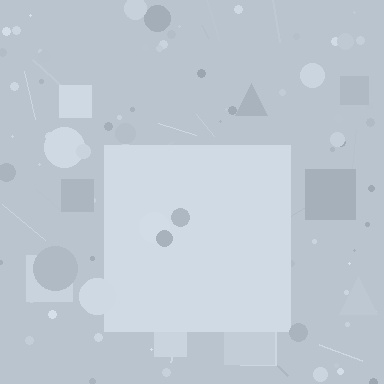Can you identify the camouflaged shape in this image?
The camouflaged shape is a square.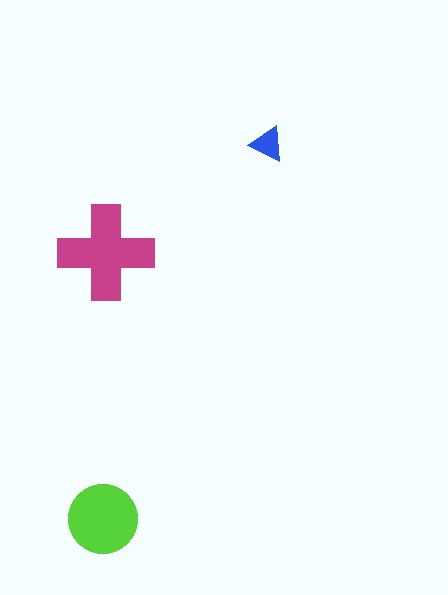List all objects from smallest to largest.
The blue triangle, the lime circle, the magenta cross.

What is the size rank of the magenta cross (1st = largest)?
1st.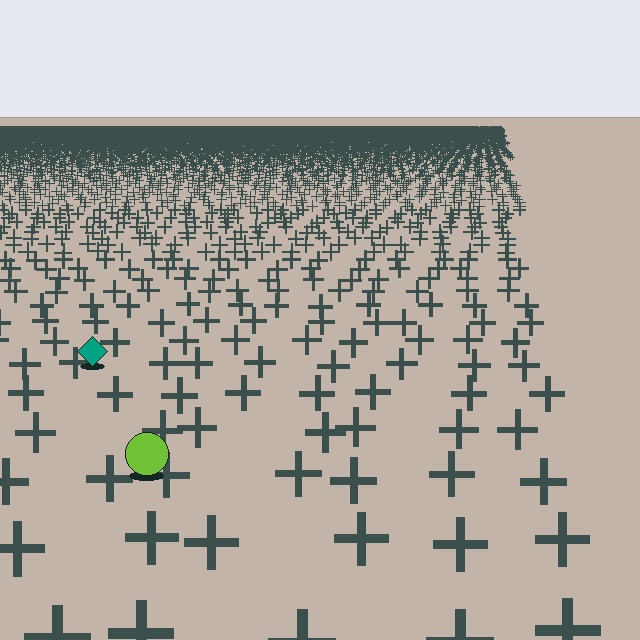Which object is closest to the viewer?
The lime circle is closest. The texture marks near it are larger and more spread out.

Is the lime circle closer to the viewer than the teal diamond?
Yes. The lime circle is closer — you can tell from the texture gradient: the ground texture is coarser near it.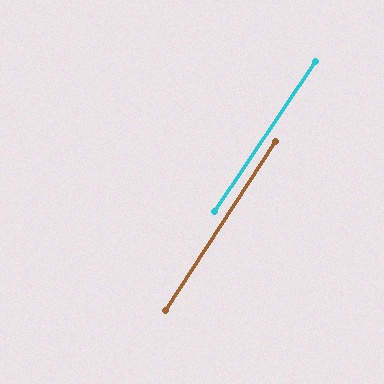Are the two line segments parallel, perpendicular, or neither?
Parallel — their directions differ by only 1.1°.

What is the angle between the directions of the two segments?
Approximately 1 degree.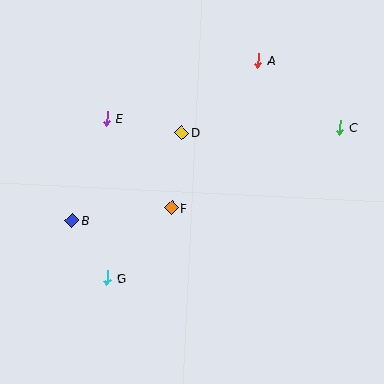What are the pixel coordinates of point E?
Point E is at (107, 119).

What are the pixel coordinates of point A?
Point A is at (258, 60).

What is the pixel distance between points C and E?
The distance between C and E is 234 pixels.